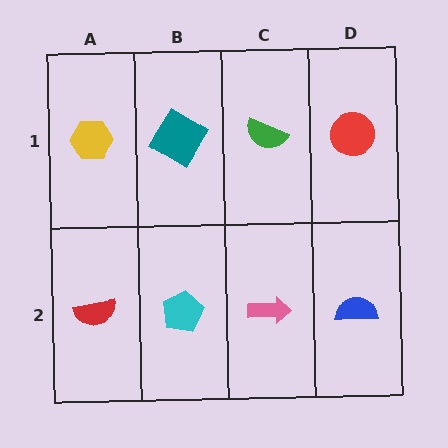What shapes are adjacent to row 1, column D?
A blue semicircle (row 2, column D), a green semicircle (row 1, column C).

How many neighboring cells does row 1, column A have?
2.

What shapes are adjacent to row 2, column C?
A green semicircle (row 1, column C), a cyan pentagon (row 2, column B), a blue semicircle (row 2, column D).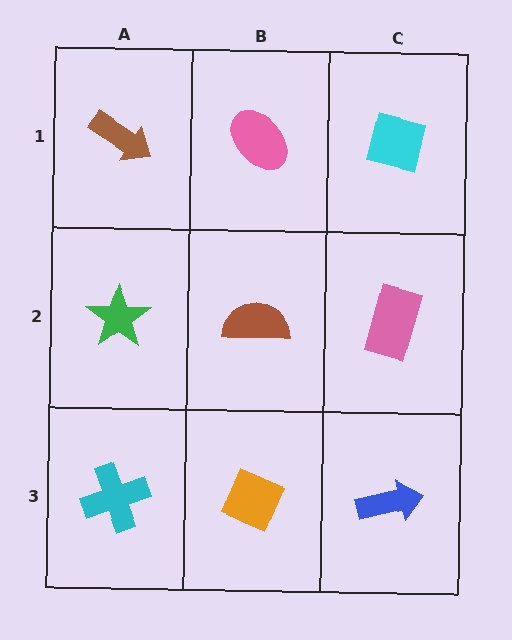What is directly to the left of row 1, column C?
A pink ellipse.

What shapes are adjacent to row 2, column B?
A pink ellipse (row 1, column B), an orange diamond (row 3, column B), a green star (row 2, column A), a pink rectangle (row 2, column C).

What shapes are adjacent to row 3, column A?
A green star (row 2, column A), an orange diamond (row 3, column B).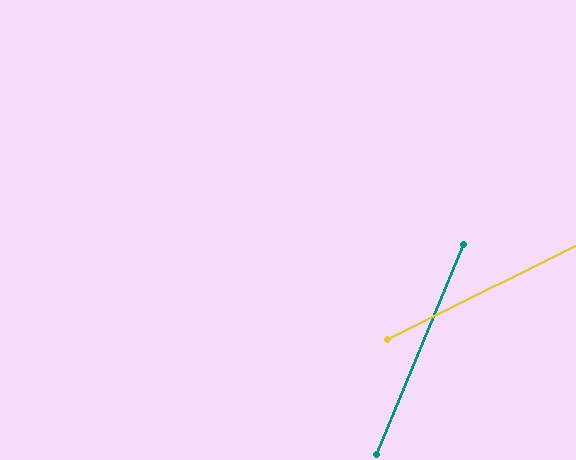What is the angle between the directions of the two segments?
Approximately 41 degrees.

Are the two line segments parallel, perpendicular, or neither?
Neither parallel nor perpendicular — they differ by about 41°.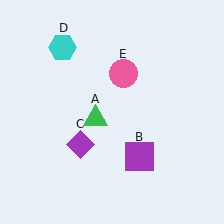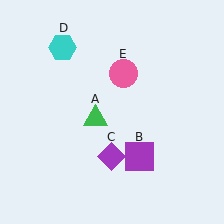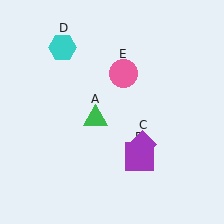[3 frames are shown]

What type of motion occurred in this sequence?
The purple diamond (object C) rotated counterclockwise around the center of the scene.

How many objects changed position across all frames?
1 object changed position: purple diamond (object C).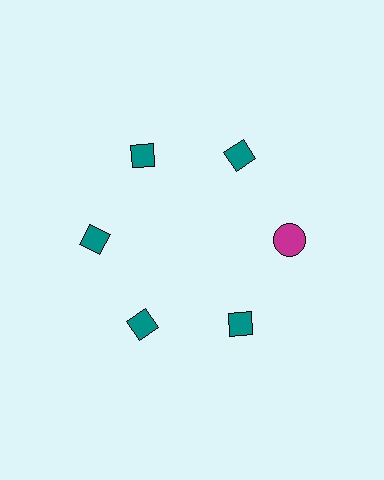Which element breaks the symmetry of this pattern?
The magenta circle at roughly the 3 o'clock position breaks the symmetry. All other shapes are teal diamonds.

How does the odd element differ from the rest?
It differs in both color (magenta instead of teal) and shape (circle instead of diamond).